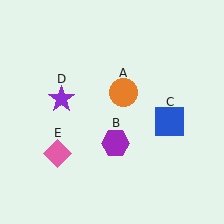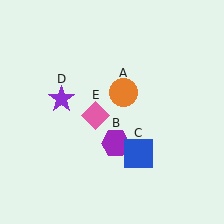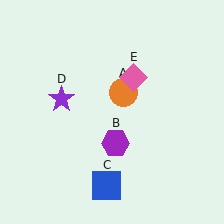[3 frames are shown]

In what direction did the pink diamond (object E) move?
The pink diamond (object E) moved up and to the right.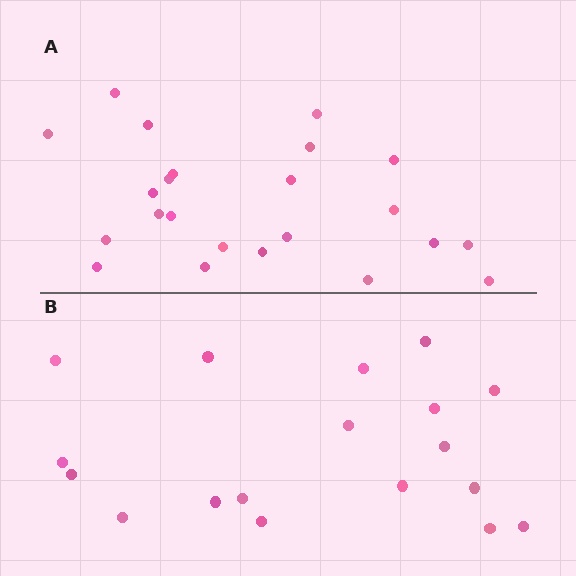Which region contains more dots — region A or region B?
Region A (the top region) has more dots.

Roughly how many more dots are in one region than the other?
Region A has about 5 more dots than region B.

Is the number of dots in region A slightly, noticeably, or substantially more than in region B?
Region A has noticeably more, but not dramatically so. The ratio is roughly 1.3 to 1.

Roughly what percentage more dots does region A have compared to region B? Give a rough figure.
About 30% more.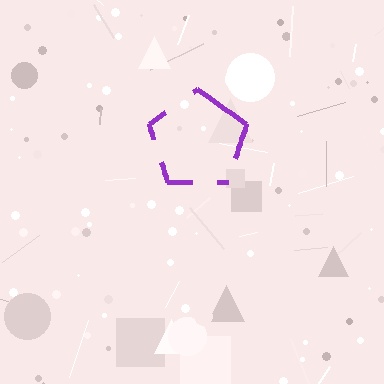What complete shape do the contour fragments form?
The contour fragments form a pentagon.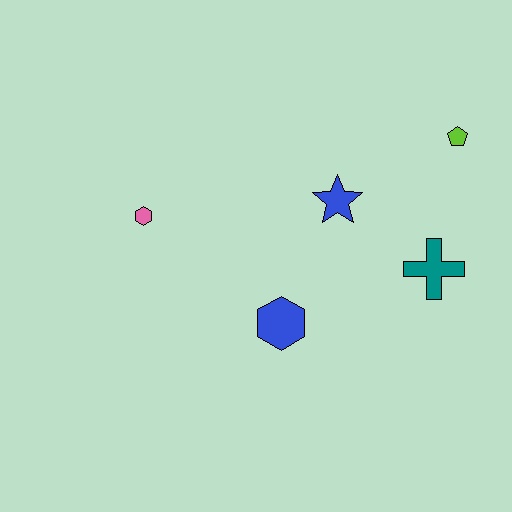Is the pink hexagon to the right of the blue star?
No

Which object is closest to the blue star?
The teal cross is closest to the blue star.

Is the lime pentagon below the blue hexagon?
No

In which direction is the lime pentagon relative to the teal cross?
The lime pentagon is above the teal cross.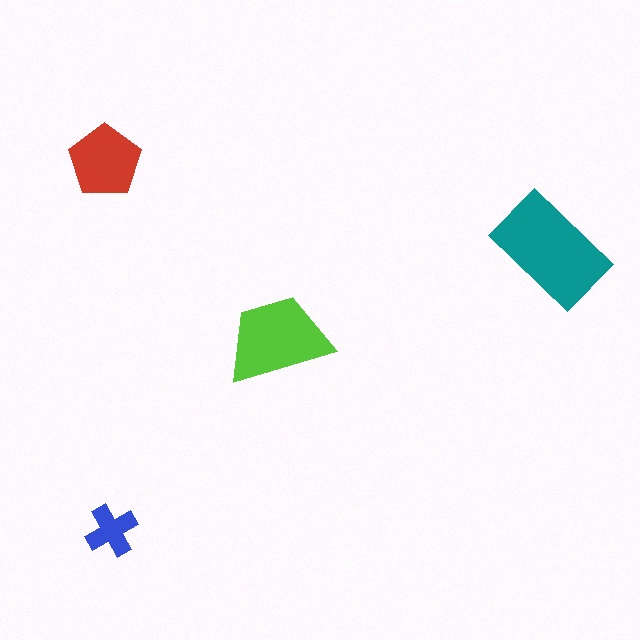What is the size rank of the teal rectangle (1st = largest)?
1st.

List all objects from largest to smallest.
The teal rectangle, the lime trapezoid, the red pentagon, the blue cross.